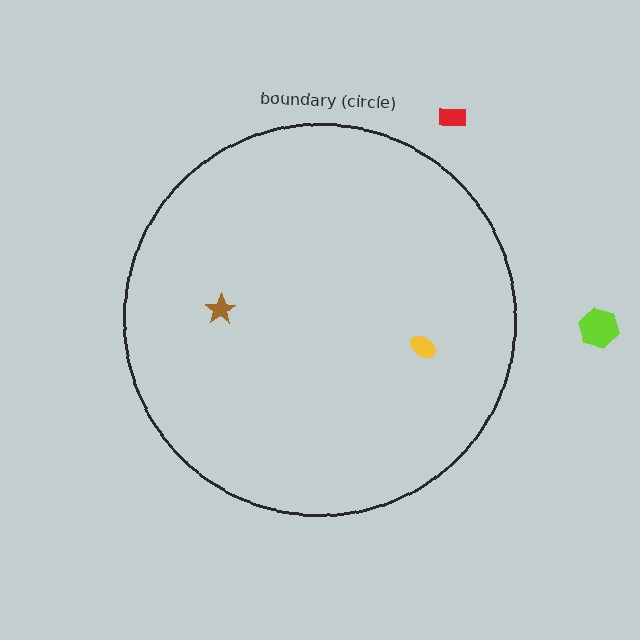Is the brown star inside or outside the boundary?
Inside.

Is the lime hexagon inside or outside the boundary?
Outside.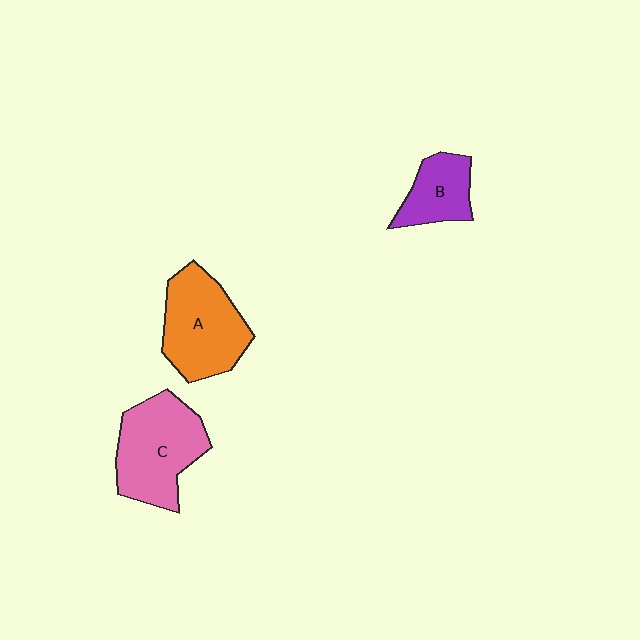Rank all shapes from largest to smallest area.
From largest to smallest: C (pink), A (orange), B (purple).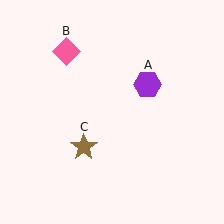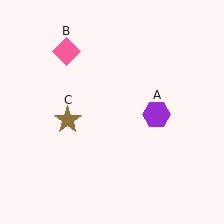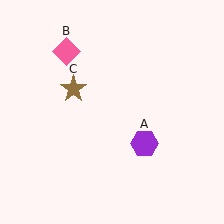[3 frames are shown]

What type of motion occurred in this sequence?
The purple hexagon (object A), brown star (object C) rotated clockwise around the center of the scene.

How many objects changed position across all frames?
2 objects changed position: purple hexagon (object A), brown star (object C).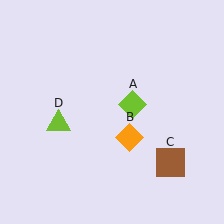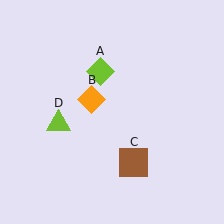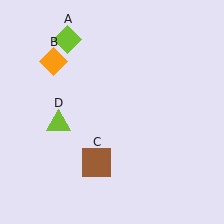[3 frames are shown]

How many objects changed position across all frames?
3 objects changed position: lime diamond (object A), orange diamond (object B), brown square (object C).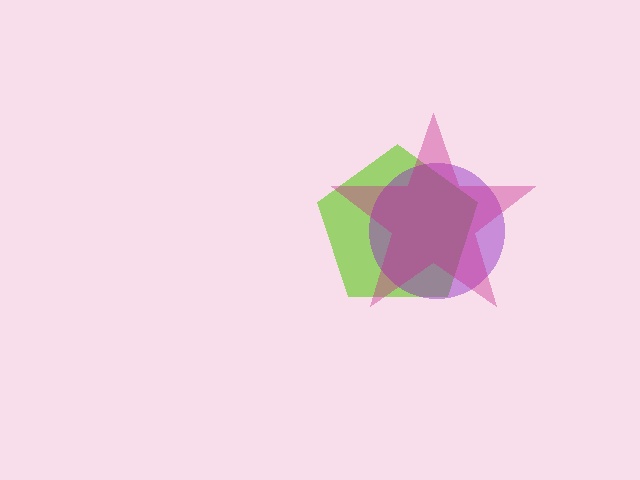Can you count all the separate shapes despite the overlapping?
Yes, there are 3 separate shapes.